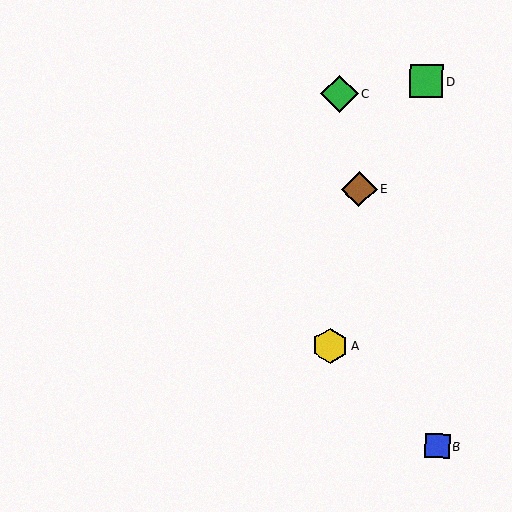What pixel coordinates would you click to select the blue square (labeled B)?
Click at (437, 446) to select the blue square B.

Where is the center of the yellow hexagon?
The center of the yellow hexagon is at (331, 346).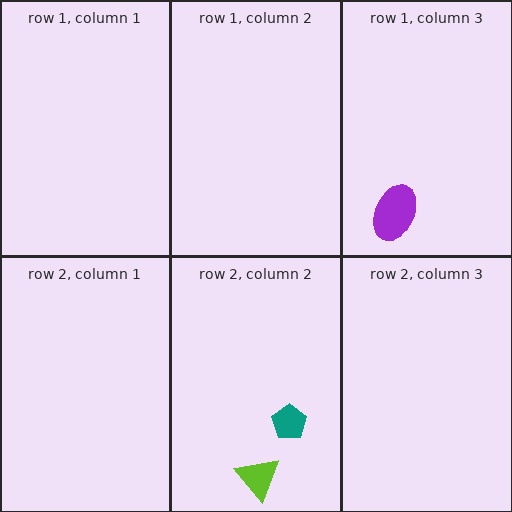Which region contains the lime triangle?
The row 2, column 2 region.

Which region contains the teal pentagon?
The row 2, column 2 region.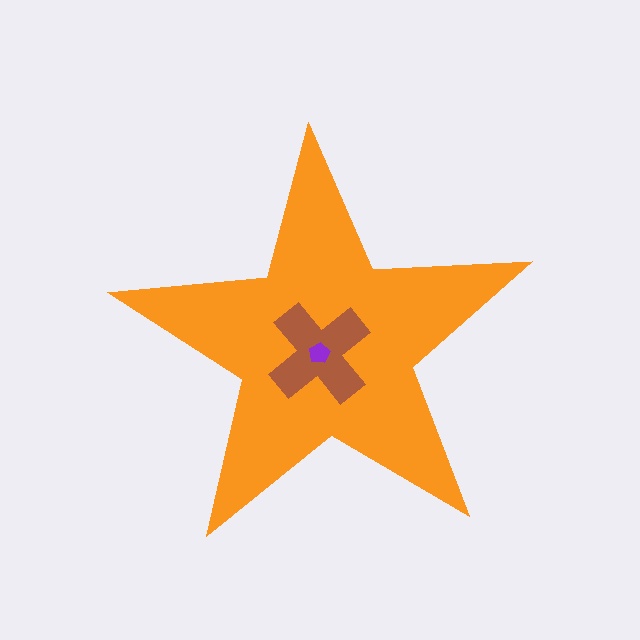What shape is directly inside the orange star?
The brown cross.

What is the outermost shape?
The orange star.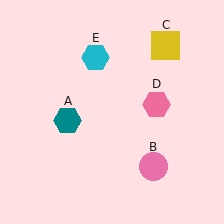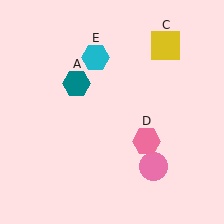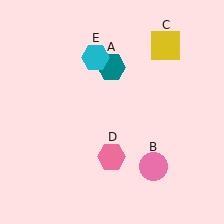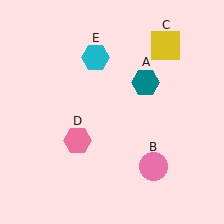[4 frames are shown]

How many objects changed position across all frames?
2 objects changed position: teal hexagon (object A), pink hexagon (object D).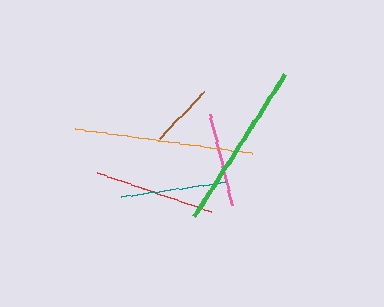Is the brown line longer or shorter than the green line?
The green line is longer than the brown line.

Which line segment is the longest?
The orange line is the longest at approximately 179 pixels.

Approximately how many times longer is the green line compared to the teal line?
The green line is approximately 1.6 times the length of the teal line.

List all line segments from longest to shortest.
From longest to shortest: orange, green, red, teal, pink, brown.